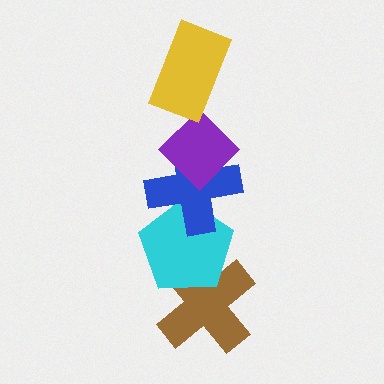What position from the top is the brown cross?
The brown cross is 5th from the top.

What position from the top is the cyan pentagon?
The cyan pentagon is 4th from the top.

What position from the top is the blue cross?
The blue cross is 3rd from the top.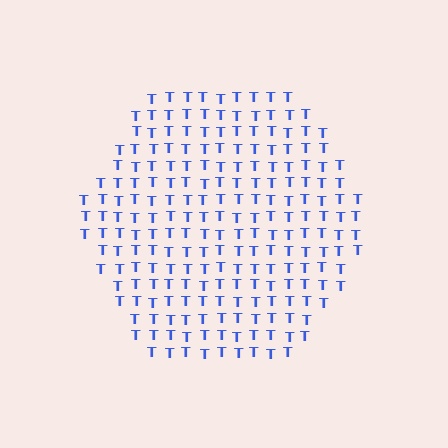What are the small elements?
The small elements are letter T's.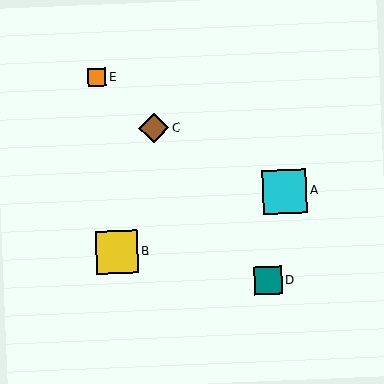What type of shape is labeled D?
Shape D is a teal square.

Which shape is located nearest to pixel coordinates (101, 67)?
The orange square (labeled E) at (97, 78) is nearest to that location.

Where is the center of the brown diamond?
The center of the brown diamond is at (154, 128).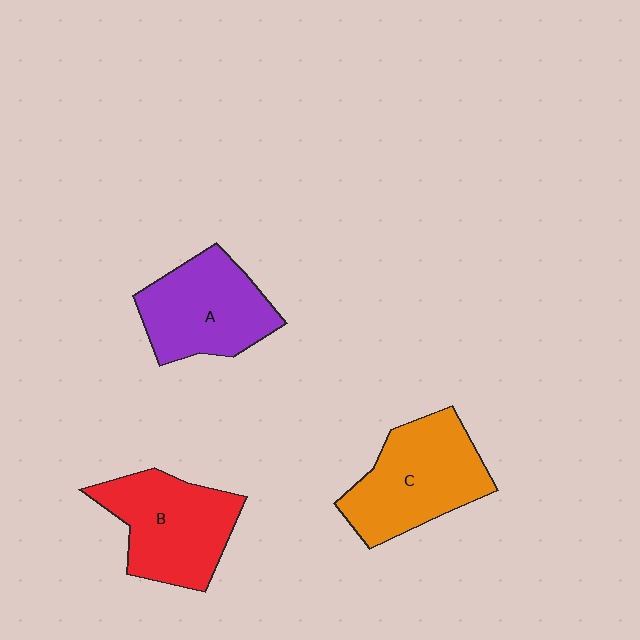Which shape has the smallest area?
Shape A (purple).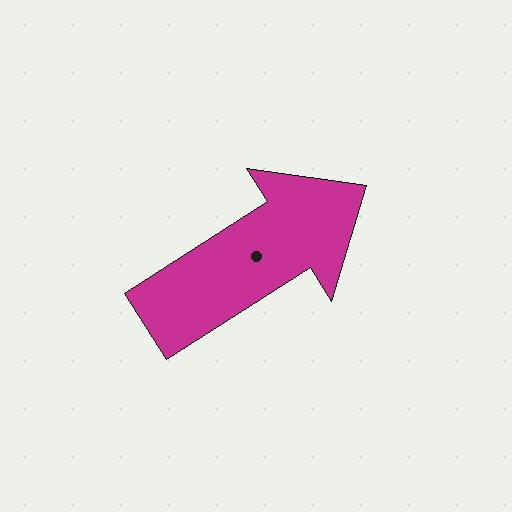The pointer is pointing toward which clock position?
Roughly 2 o'clock.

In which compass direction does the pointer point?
Northeast.